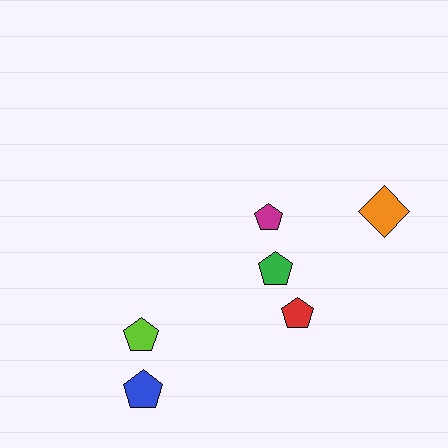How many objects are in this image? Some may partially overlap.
There are 6 objects.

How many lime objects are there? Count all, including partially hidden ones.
There is 1 lime object.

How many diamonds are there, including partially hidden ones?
There is 1 diamond.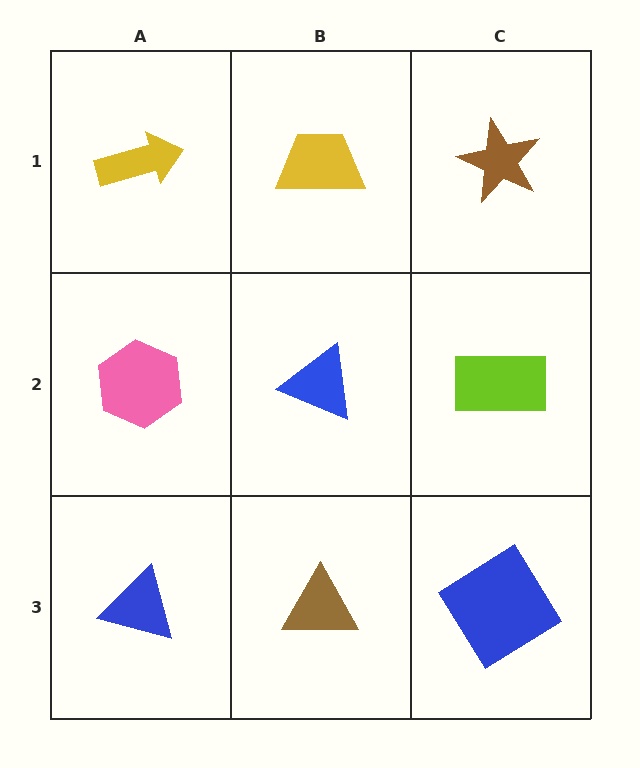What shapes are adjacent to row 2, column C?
A brown star (row 1, column C), a blue diamond (row 3, column C), a blue triangle (row 2, column B).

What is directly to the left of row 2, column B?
A pink hexagon.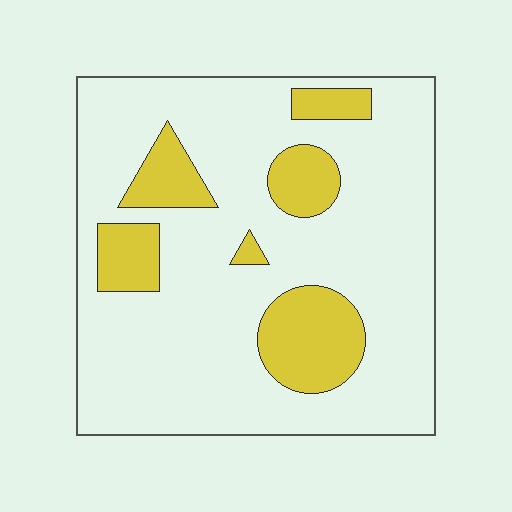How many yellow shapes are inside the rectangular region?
6.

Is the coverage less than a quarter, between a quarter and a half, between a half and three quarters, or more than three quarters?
Less than a quarter.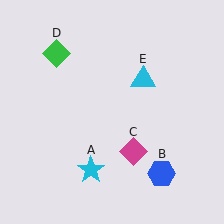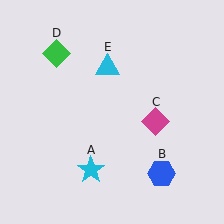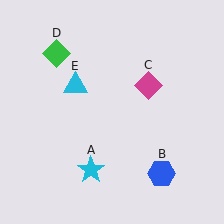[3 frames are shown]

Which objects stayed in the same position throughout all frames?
Cyan star (object A) and blue hexagon (object B) and green diamond (object D) remained stationary.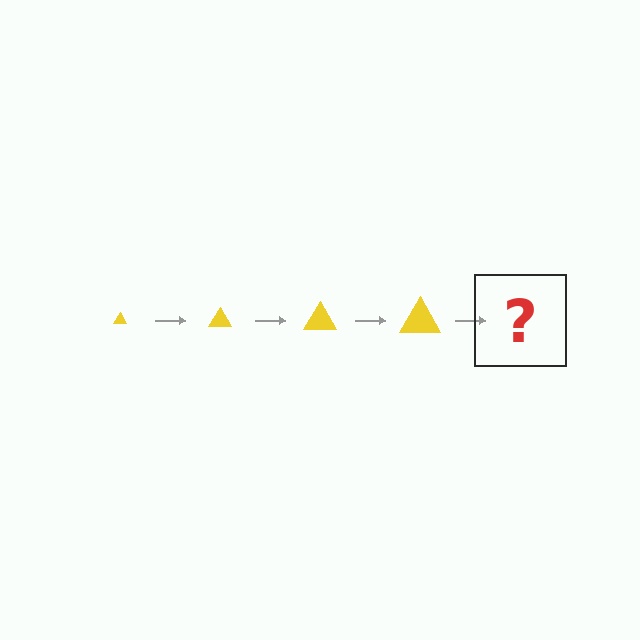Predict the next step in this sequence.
The next step is a yellow triangle, larger than the previous one.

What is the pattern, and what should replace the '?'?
The pattern is that the triangle gets progressively larger each step. The '?' should be a yellow triangle, larger than the previous one.